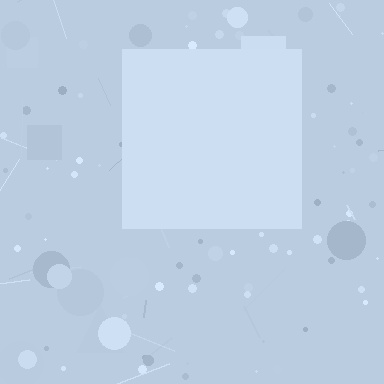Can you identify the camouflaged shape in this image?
The camouflaged shape is a square.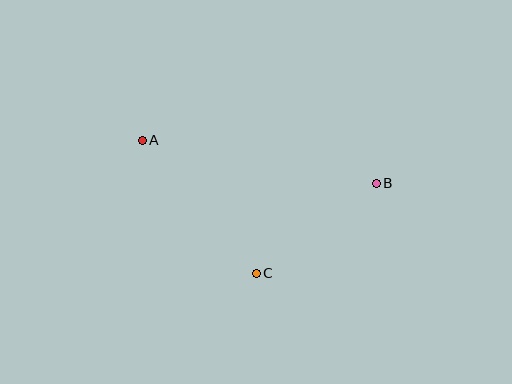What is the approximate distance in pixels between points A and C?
The distance between A and C is approximately 175 pixels.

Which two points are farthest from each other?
Points A and B are farthest from each other.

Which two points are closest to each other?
Points B and C are closest to each other.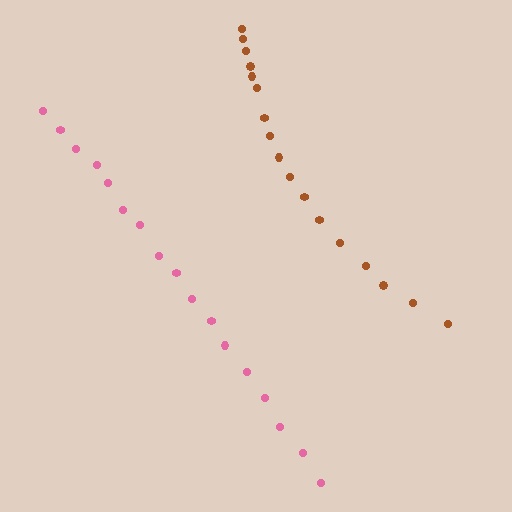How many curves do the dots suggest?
There are 2 distinct paths.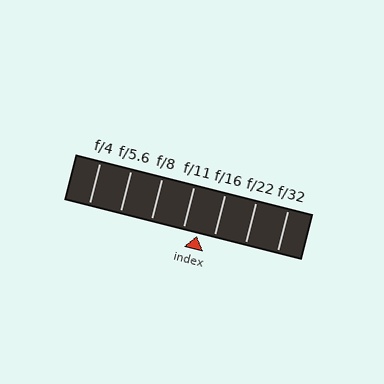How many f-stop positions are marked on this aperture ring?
There are 7 f-stop positions marked.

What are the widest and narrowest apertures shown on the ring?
The widest aperture shown is f/4 and the narrowest is f/32.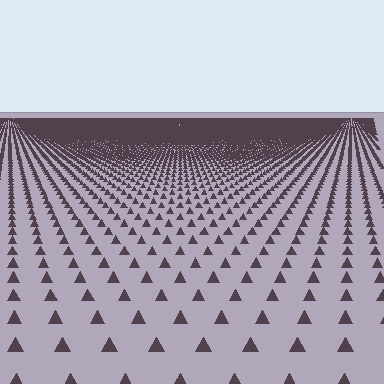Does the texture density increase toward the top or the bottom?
Density increases toward the top.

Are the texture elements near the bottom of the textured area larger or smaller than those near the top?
Larger. Near the bottom, elements are closer to the viewer and appear at a bigger on-screen size.